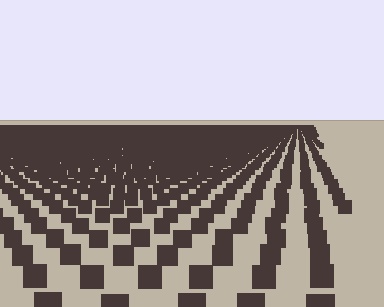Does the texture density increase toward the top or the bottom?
Density increases toward the top.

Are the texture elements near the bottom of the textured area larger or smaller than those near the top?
Larger. Near the bottom, elements are closer to the viewer and appear at a bigger on-screen size.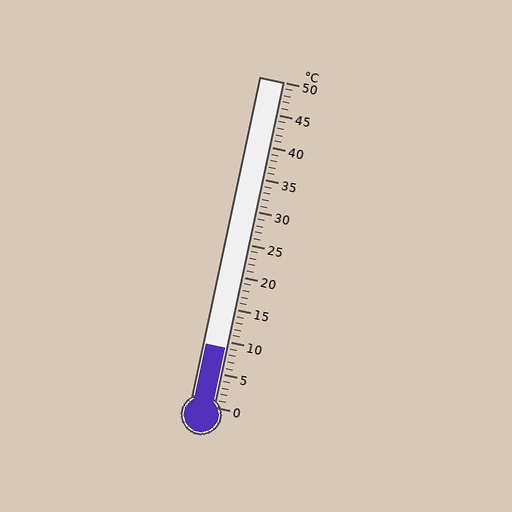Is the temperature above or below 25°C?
The temperature is below 25°C.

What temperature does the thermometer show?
The thermometer shows approximately 9°C.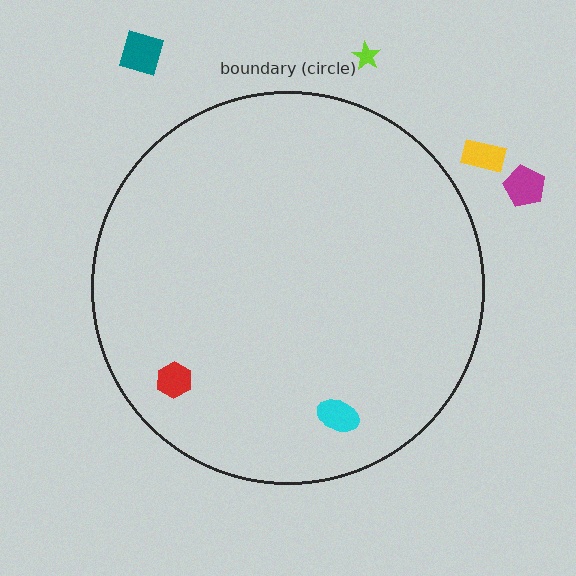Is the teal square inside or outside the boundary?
Outside.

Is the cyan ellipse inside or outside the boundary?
Inside.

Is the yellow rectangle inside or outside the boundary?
Outside.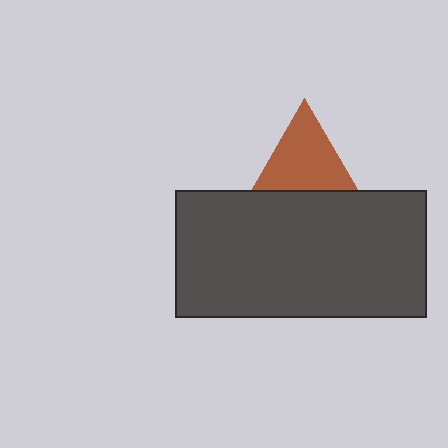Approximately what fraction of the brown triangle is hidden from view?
Roughly 37% of the brown triangle is hidden behind the dark gray rectangle.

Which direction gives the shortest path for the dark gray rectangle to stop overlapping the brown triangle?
Moving down gives the shortest separation.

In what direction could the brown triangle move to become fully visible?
The brown triangle could move up. That would shift it out from behind the dark gray rectangle entirely.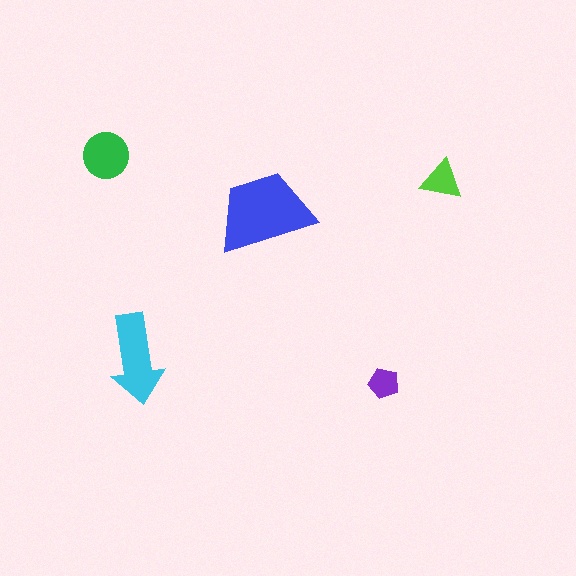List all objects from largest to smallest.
The blue trapezoid, the cyan arrow, the green circle, the lime triangle, the purple pentagon.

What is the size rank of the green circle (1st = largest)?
3rd.